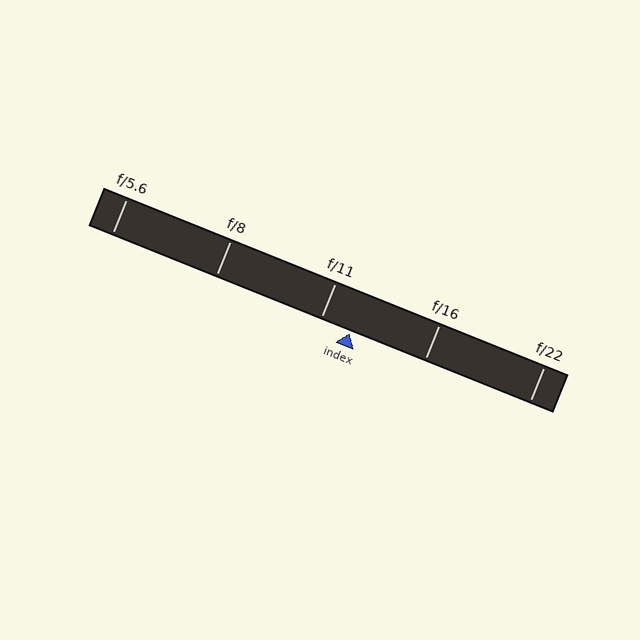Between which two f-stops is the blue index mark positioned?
The index mark is between f/11 and f/16.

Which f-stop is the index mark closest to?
The index mark is closest to f/11.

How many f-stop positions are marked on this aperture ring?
There are 5 f-stop positions marked.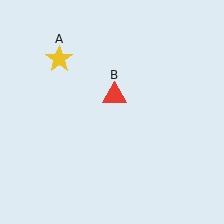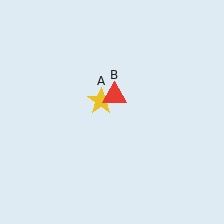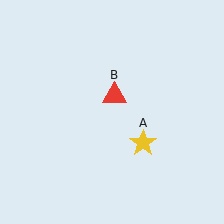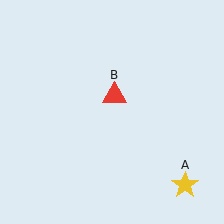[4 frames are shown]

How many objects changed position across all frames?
1 object changed position: yellow star (object A).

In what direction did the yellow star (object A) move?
The yellow star (object A) moved down and to the right.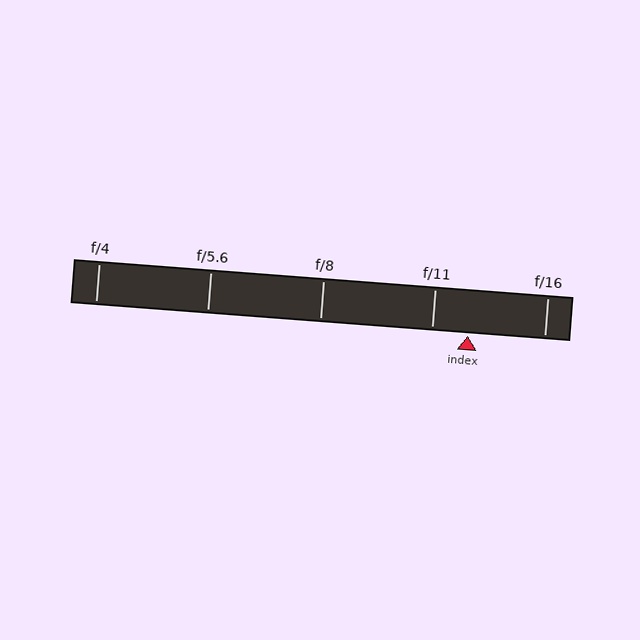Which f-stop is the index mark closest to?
The index mark is closest to f/11.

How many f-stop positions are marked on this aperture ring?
There are 5 f-stop positions marked.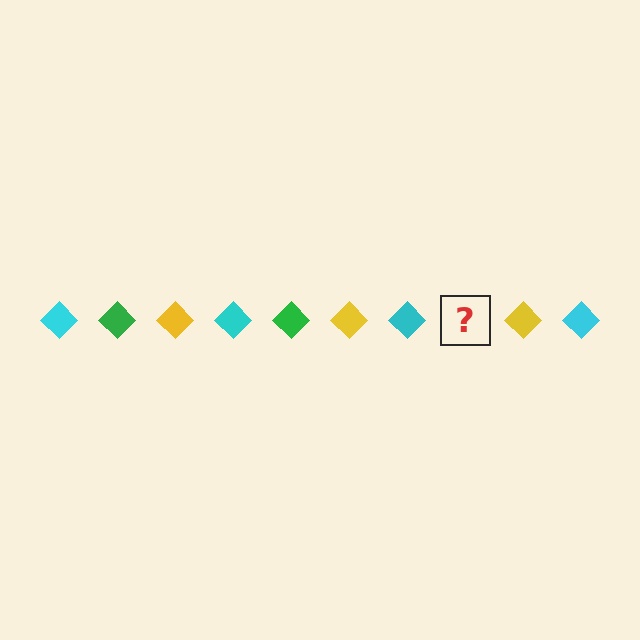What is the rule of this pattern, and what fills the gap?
The rule is that the pattern cycles through cyan, green, yellow diamonds. The gap should be filled with a green diamond.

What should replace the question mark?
The question mark should be replaced with a green diamond.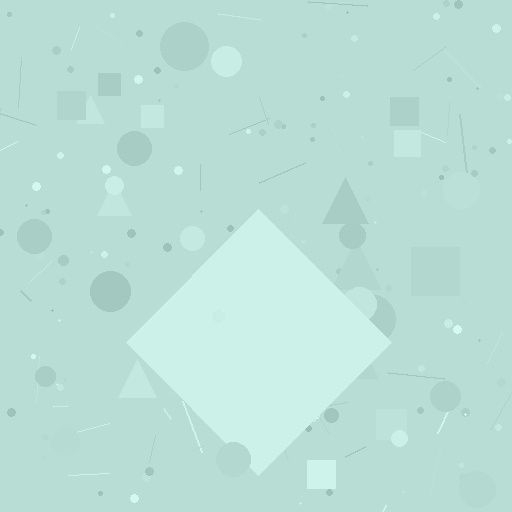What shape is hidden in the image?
A diamond is hidden in the image.